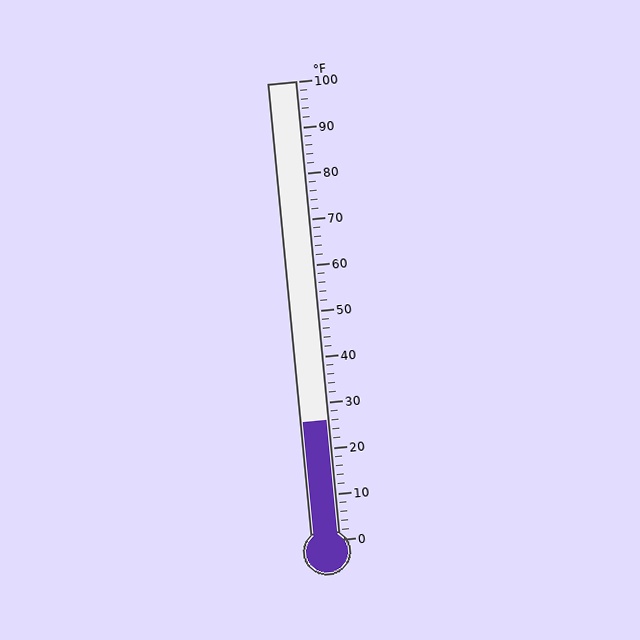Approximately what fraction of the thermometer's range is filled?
The thermometer is filled to approximately 25% of its range.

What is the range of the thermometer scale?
The thermometer scale ranges from 0°F to 100°F.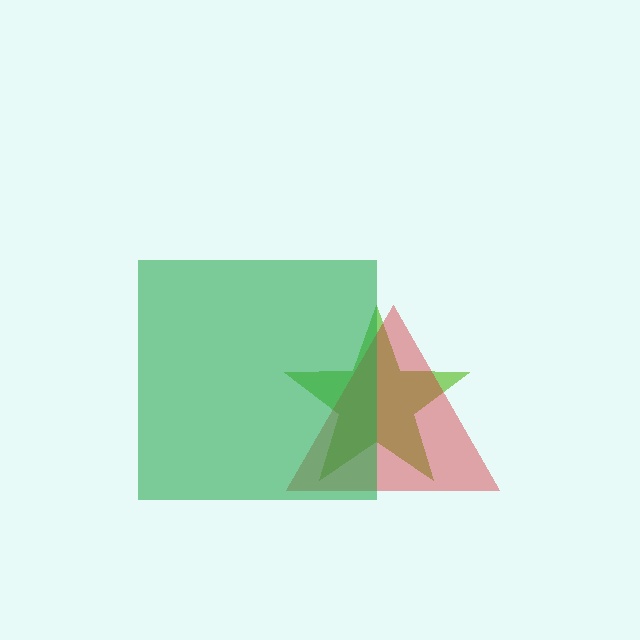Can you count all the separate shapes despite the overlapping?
Yes, there are 3 separate shapes.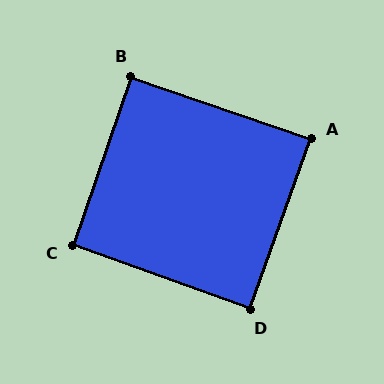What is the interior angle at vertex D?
Approximately 90 degrees (approximately right).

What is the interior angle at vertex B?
Approximately 90 degrees (approximately right).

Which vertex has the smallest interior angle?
A, at approximately 89 degrees.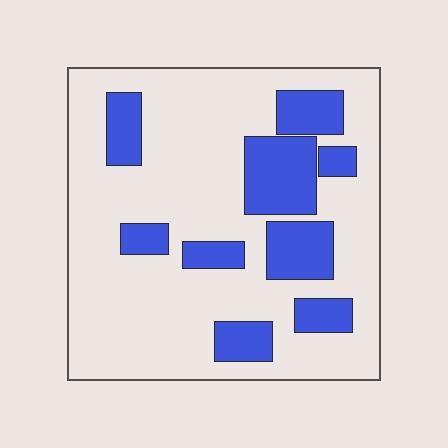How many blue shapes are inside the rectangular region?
9.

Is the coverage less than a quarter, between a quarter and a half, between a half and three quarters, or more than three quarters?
Less than a quarter.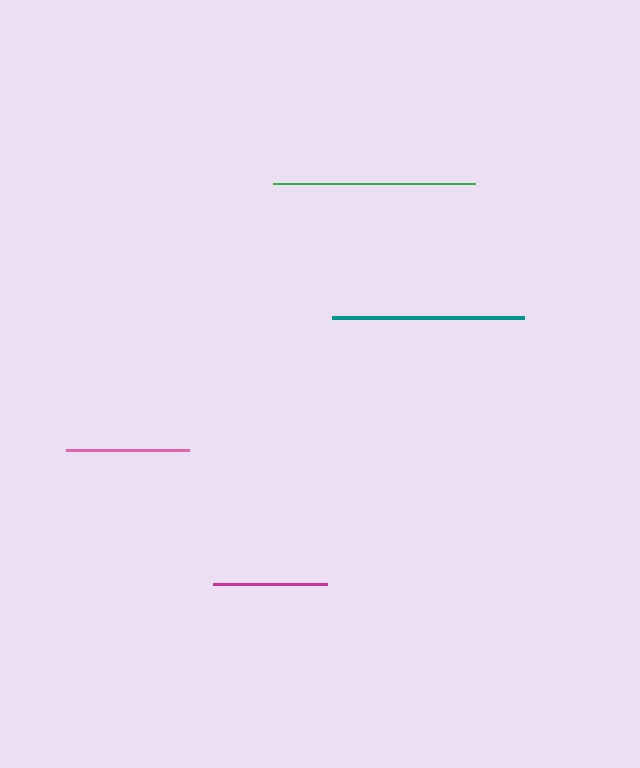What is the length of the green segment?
The green segment is approximately 202 pixels long.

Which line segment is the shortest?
The magenta line is the shortest at approximately 114 pixels.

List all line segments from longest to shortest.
From longest to shortest: green, teal, pink, magenta.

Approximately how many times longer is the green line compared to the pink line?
The green line is approximately 1.6 times the length of the pink line.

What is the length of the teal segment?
The teal segment is approximately 192 pixels long.